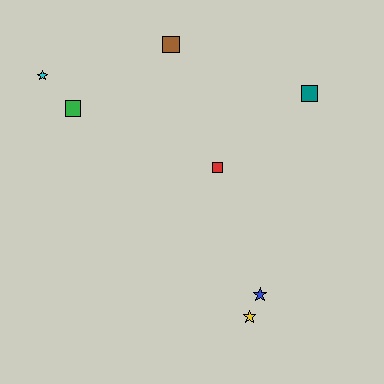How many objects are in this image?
There are 7 objects.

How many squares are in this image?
There are 4 squares.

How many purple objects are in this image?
There are no purple objects.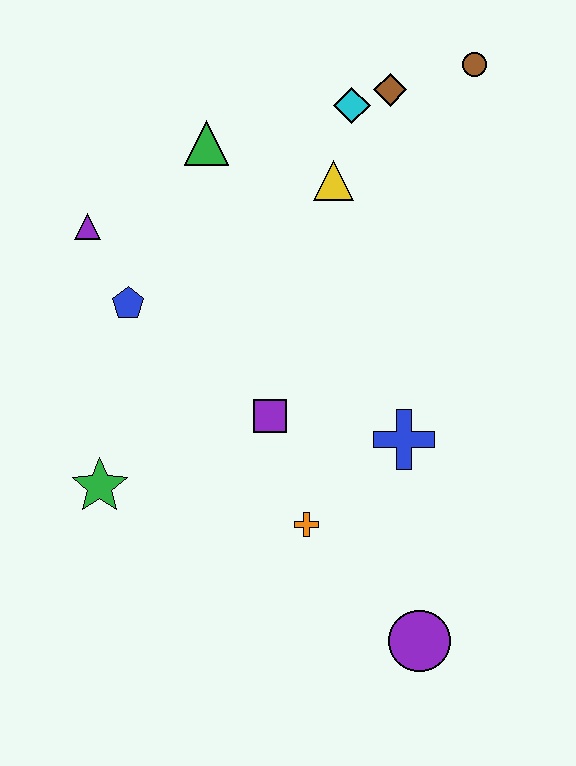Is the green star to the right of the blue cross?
No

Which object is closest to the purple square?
The orange cross is closest to the purple square.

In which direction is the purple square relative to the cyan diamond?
The purple square is below the cyan diamond.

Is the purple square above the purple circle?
Yes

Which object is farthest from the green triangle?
The purple circle is farthest from the green triangle.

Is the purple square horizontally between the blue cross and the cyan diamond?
No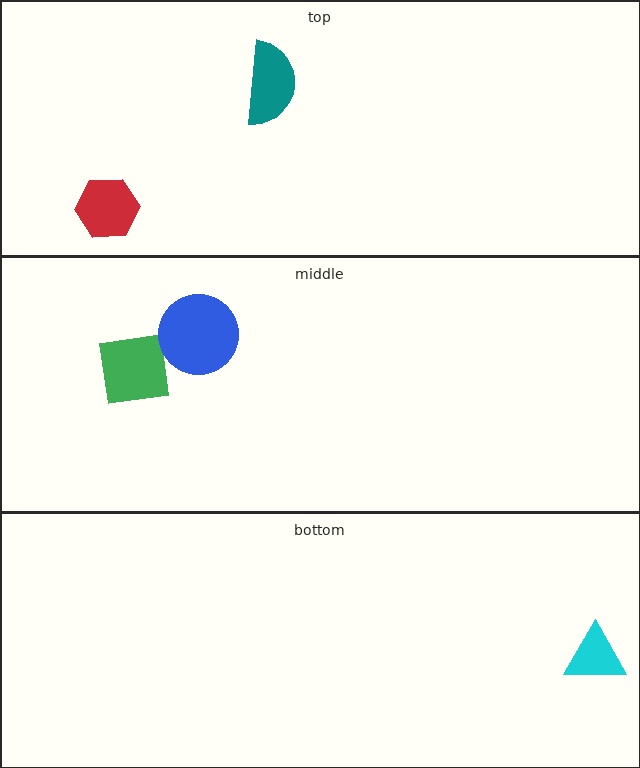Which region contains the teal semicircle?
The top region.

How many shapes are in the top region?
2.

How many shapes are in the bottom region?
1.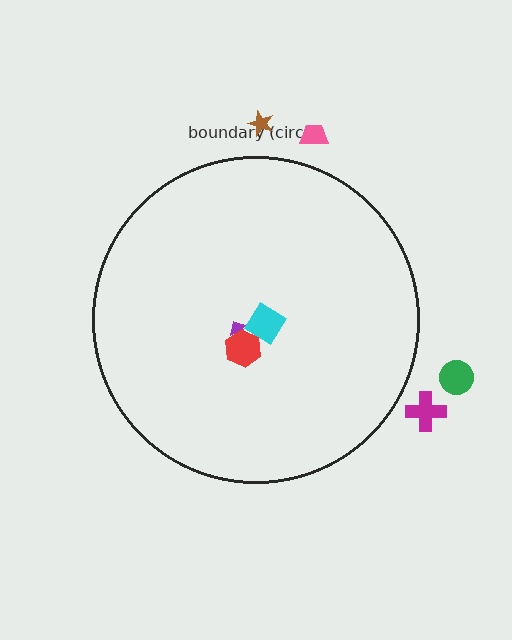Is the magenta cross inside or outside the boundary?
Outside.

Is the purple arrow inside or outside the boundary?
Inside.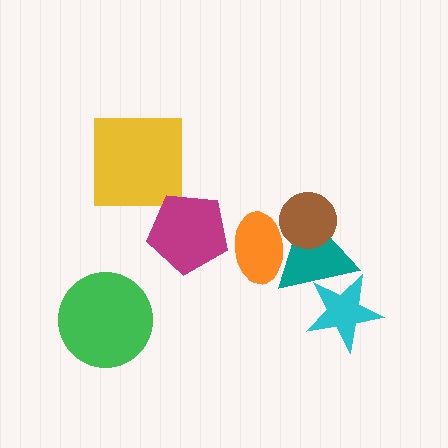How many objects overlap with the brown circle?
2 objects overlap with the brown circle.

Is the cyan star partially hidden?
No, no other shape covers it.